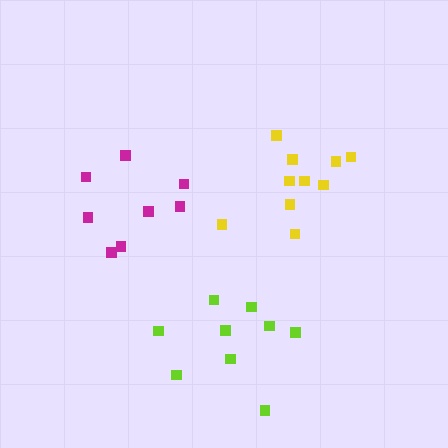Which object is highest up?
The yellow cluster is topmost.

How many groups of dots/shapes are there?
There are 3 groups.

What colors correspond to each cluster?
The clusters are colored: magenta, yellow, lime.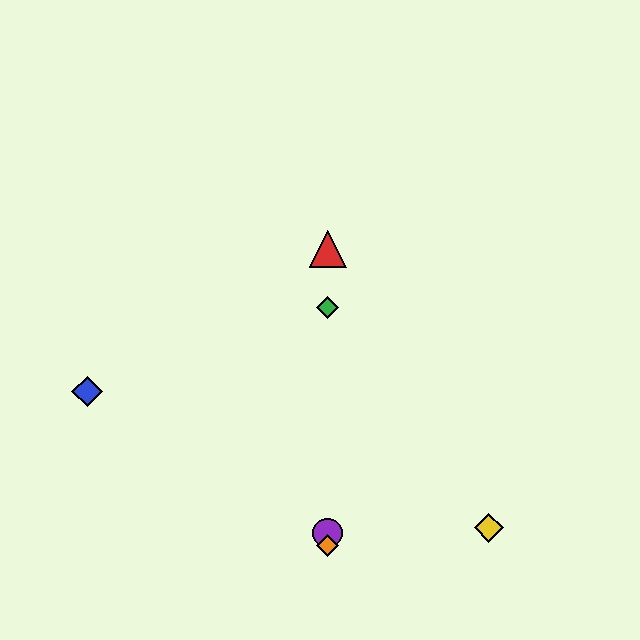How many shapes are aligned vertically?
4 shapes (the red triangle, the green diamond, the purple circle, the orange diamond) are aligned vertically.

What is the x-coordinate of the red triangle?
The red triangle is at x≈328.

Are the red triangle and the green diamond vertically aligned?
Yes, both are at x≈328.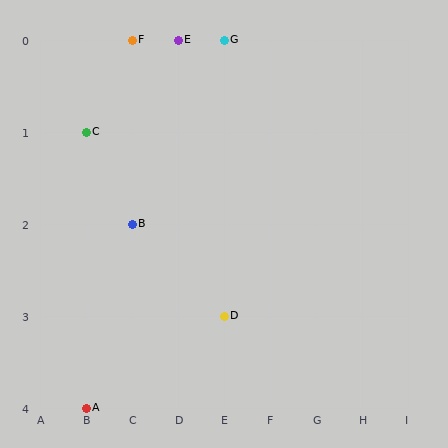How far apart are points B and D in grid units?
Points B and D are 2 columns and 1 row apart (about 2.2 grid units diagonally).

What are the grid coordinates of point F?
Point F is at grid coordinates (C, 0).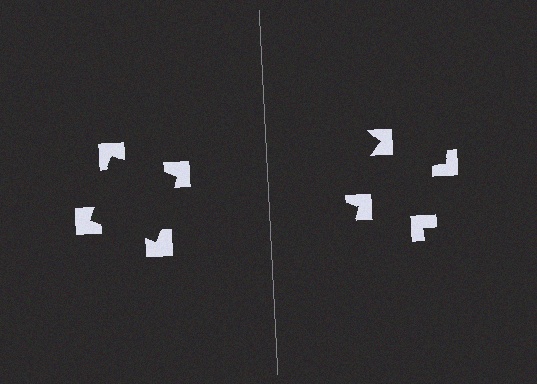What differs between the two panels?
The notched squares are positioned identically on both sides; only the wedge orientations differ. On the left they align to a square; on the right they are misaligned.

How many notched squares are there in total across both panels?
8 — 4 on each side.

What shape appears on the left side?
An illusory square.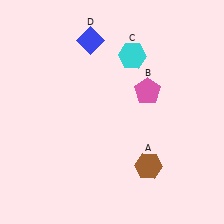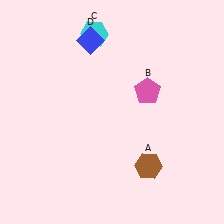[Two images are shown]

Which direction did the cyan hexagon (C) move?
The cyan hexagon (C) moved left.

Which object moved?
The cyan hexagon (C) moved left.